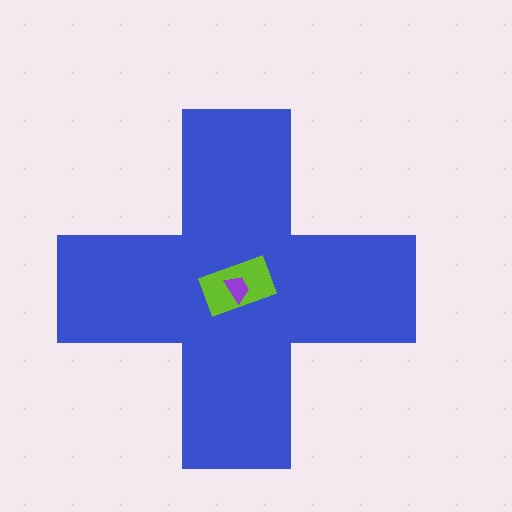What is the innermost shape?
The purple trapezoid.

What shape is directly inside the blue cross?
The lime rectangle.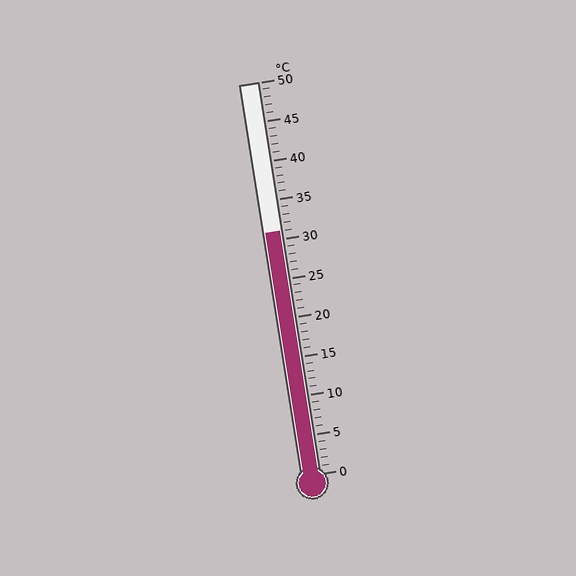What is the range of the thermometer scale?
The thermometer scale ranges from 0°C to 50°C.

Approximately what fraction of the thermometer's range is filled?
The thermometer is filled to approximately 60% of its range.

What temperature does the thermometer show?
The thermometer shows approximately 31°C.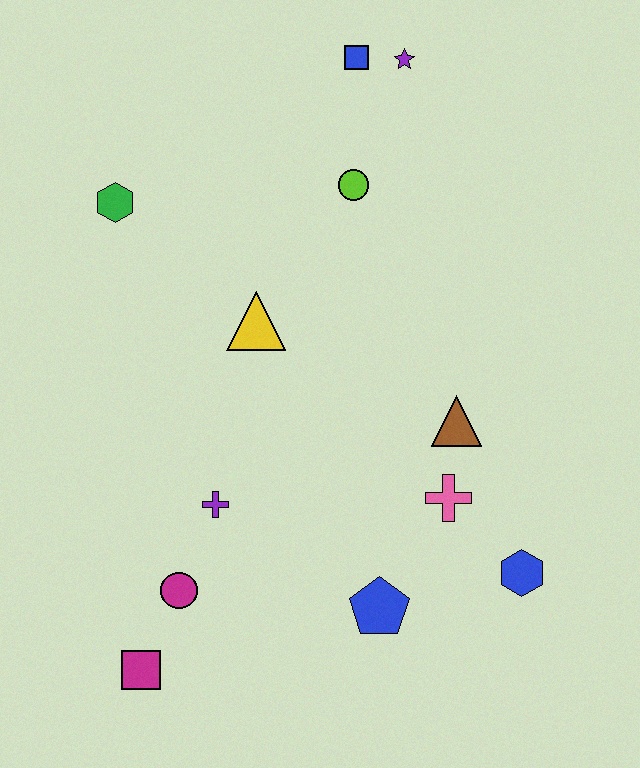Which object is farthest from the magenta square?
The purple star is farthest from the magenta square.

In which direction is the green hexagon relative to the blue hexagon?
The green hexagon is to the left of the blue hexagon.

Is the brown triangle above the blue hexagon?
Yes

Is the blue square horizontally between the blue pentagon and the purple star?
No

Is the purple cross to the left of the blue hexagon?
Yes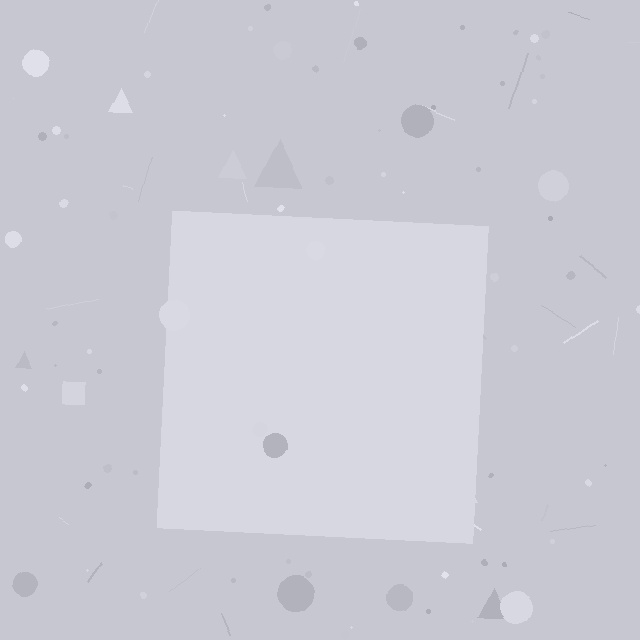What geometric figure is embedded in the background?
A square is embedded in the background.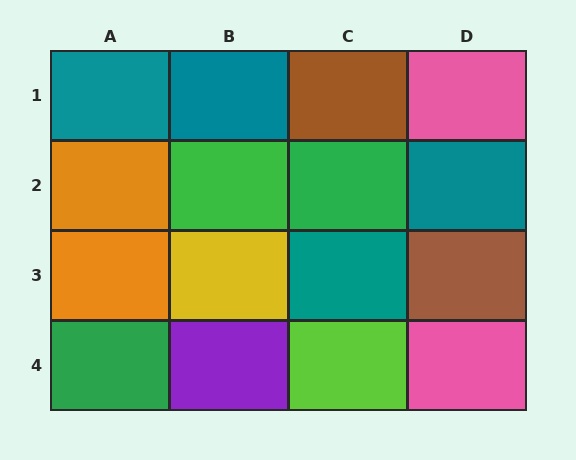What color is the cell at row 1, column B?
Teal.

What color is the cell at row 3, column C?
Teal.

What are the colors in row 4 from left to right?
Green, purple, lime, pink.